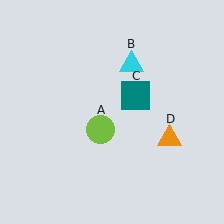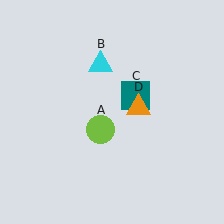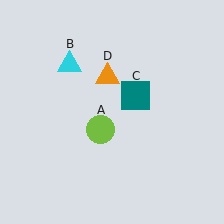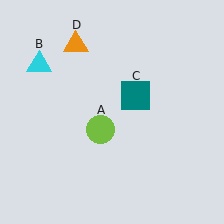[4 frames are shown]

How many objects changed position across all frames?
2 objects changed position: cyan triangle (object B), orange triangle (object D).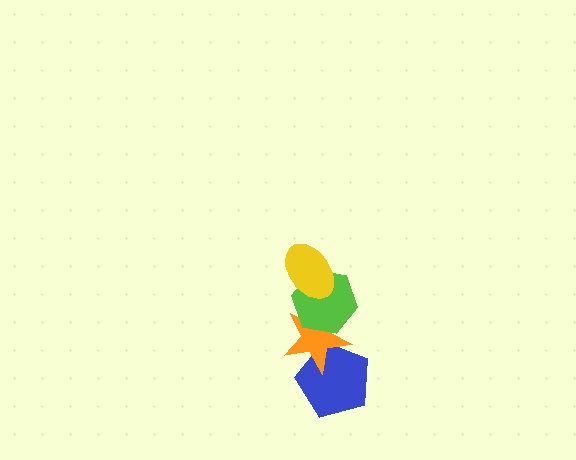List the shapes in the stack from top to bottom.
From top to bottom: the yellow ellipse, the lime hexagon, the orange star, the blue pentagon.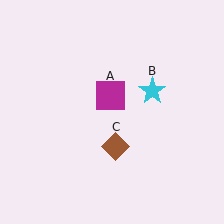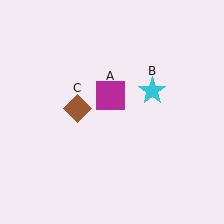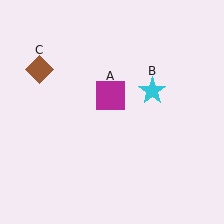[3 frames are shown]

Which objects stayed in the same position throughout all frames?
Magenta square (object A) and cyan star (object B) remained stationary.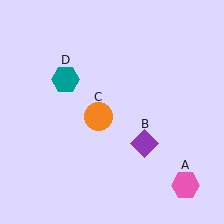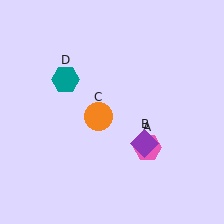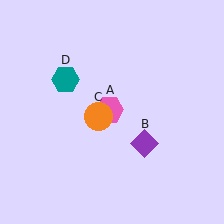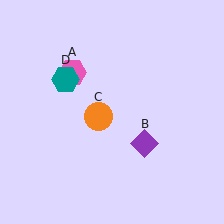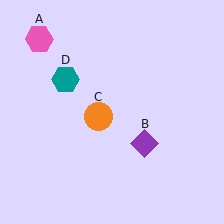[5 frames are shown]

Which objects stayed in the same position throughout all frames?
Purple diamond (object B) and orange circle (object C) and teal hexagon (object D) remained stationary.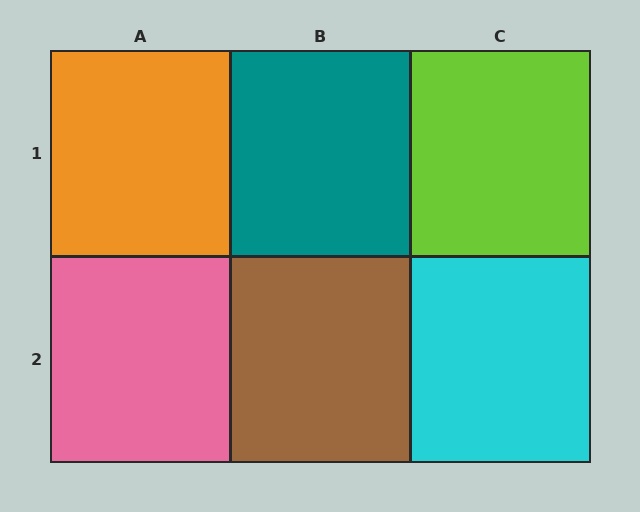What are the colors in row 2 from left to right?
Pink, brown, cyan.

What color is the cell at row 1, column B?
Teal.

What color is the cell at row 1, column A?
Orange.